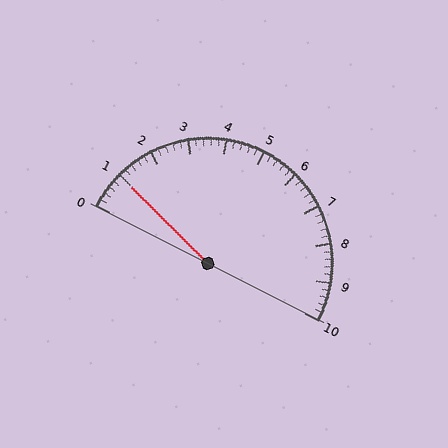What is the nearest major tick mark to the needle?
The nearest major tick mark is 1.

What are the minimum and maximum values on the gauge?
The gauge ranges from 0 to 10.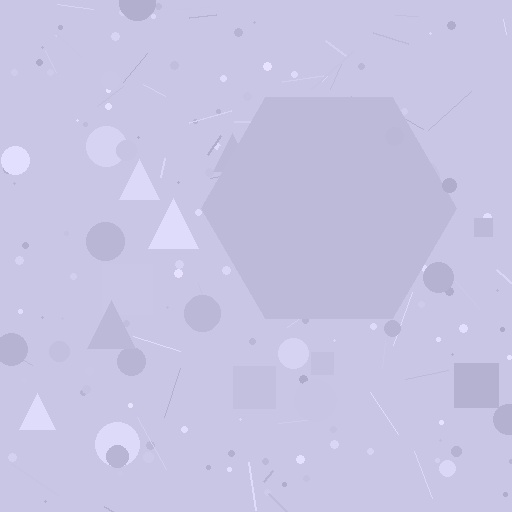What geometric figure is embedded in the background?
A hexagon is embedded in the background.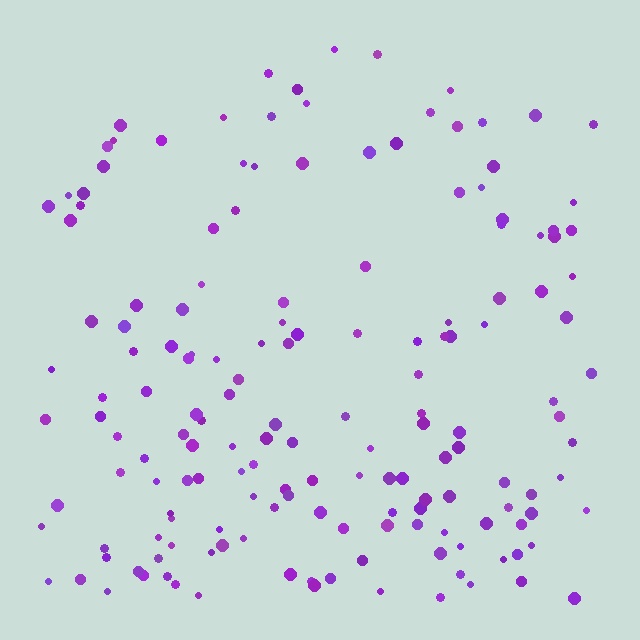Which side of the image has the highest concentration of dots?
The bottom.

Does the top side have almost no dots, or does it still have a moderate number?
Still a moderate number, just noticeably fewer than the bottom.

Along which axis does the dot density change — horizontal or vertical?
Vertical.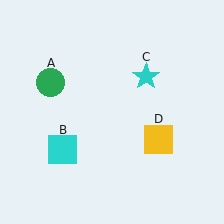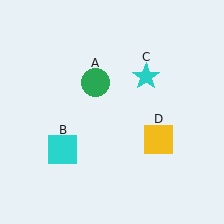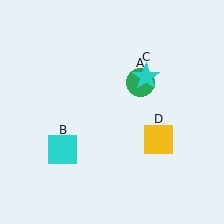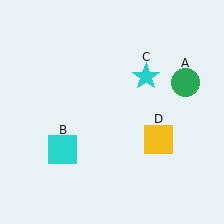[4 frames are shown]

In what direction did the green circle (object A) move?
The green circle (object A) moved right.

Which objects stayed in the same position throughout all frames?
Cyan square (object B) and cyan star (object C) and yellow square (object D) remained stationary.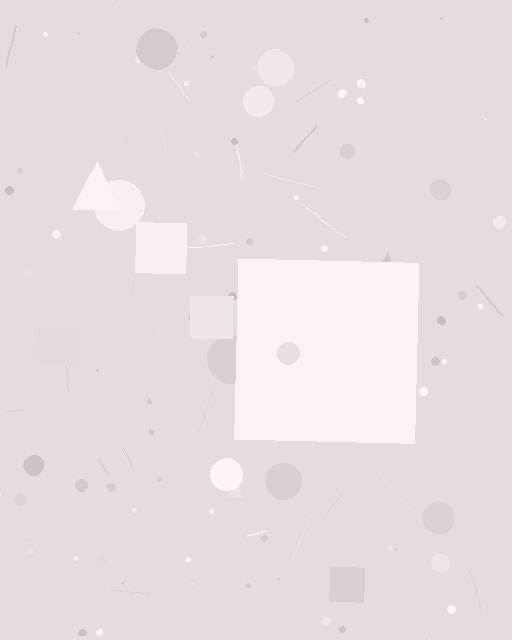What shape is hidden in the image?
A square is hidden in the image.